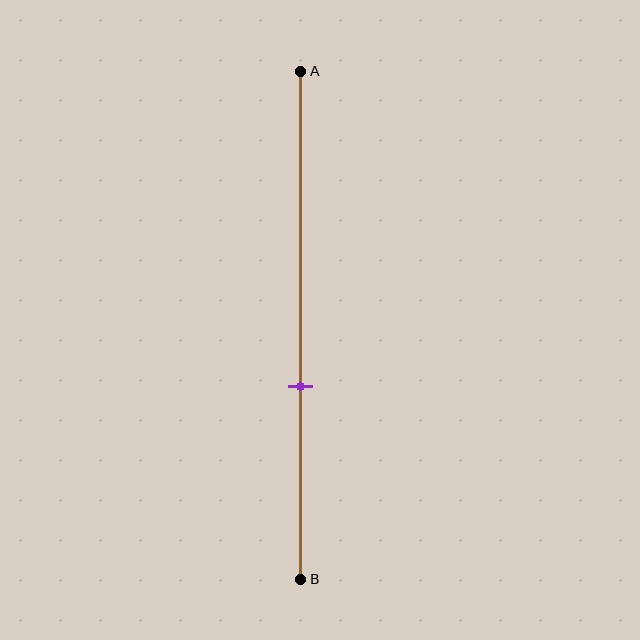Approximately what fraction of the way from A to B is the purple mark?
The purple mark is approximately 60% of the way from A to B.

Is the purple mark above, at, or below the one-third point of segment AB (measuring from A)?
The purple mark is below the one-third point of segment AB.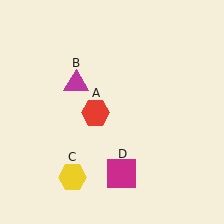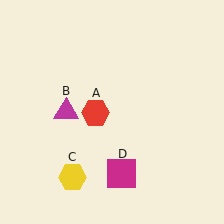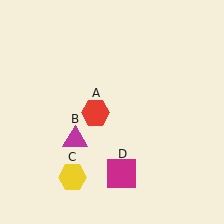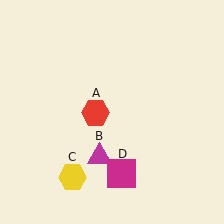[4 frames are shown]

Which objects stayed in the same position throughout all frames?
Red hexagon (object A) and yellow hexagon (object C) and magenta square (object D) remained stationary.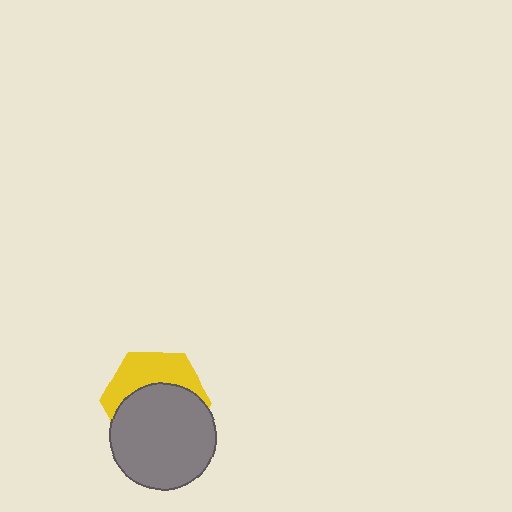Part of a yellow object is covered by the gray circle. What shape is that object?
It is a hexagon.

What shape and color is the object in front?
The object in front is a gray circle.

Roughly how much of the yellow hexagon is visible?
A small part of it is visible (roughly 40%).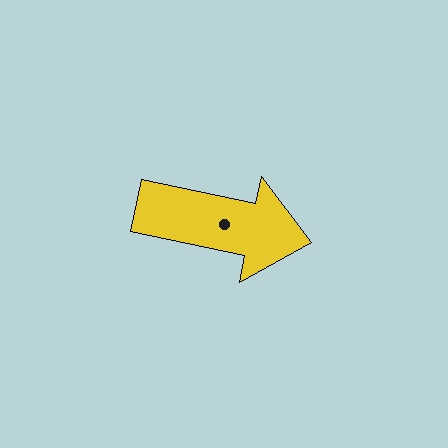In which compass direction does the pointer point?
East.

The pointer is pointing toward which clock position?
Roughly 3 o'clock.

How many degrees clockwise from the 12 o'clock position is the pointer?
Approximately 102 degrees.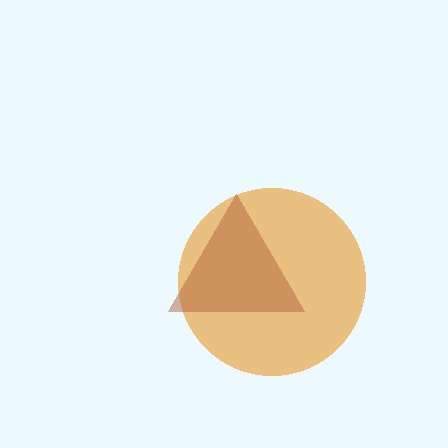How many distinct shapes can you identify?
There are 2 distinct shapes: an orange circle, a brown triangle.